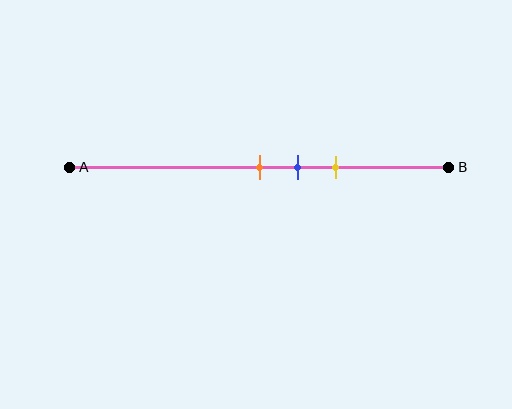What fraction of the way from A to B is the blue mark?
The blue mark is approximately 60% (0.6) of the way from A to B.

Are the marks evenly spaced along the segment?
Yes, the marks are approximately evenly spaced.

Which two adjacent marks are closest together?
The orange and blue marks are the closest adjacent pair.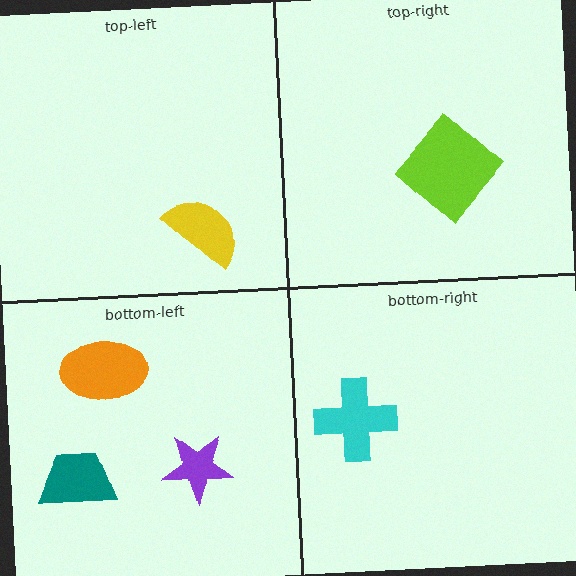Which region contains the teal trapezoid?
The bottom-left region.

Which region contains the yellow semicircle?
The top-left region.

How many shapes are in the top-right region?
1.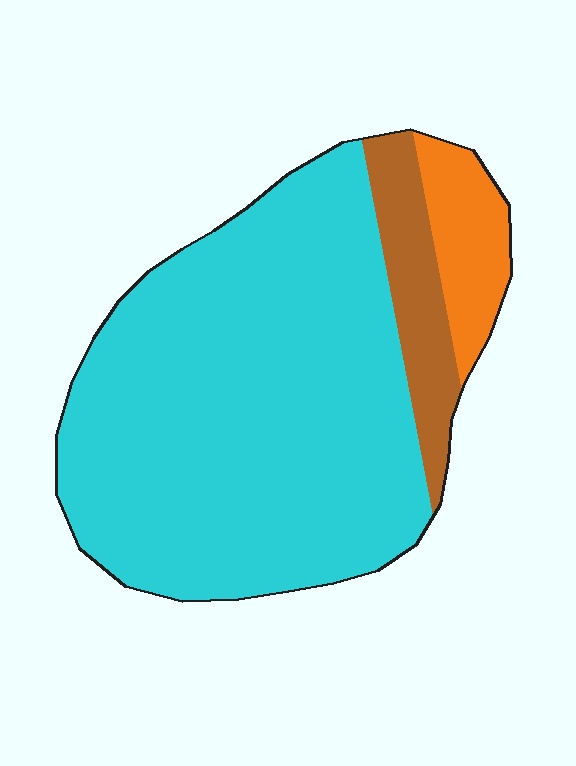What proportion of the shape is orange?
Orange covers 9% of the shape.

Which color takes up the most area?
Cyan, at roughly 80%.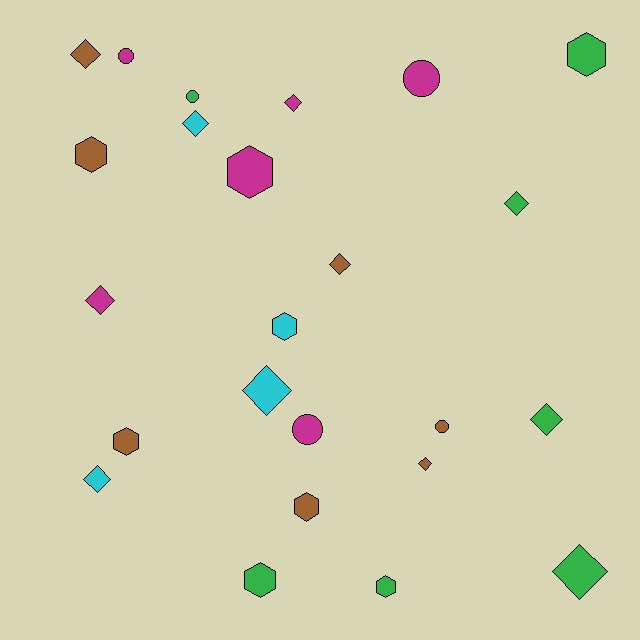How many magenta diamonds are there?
There are 2 magenta diamonds.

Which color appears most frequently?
Green, with 7 objects.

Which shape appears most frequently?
Diamond, with 11 objects.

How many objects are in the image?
There are 24 objects.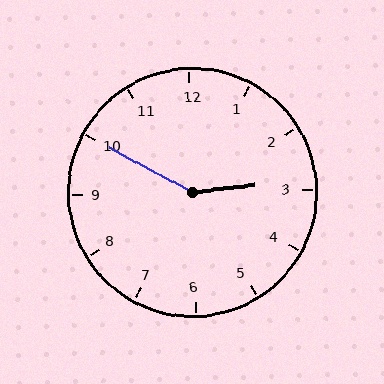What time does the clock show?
2:50.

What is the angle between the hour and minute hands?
Approximately 145 degrees.